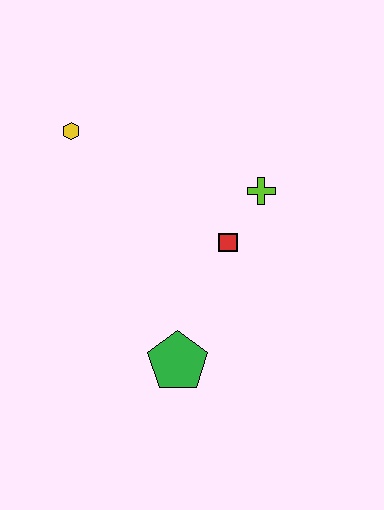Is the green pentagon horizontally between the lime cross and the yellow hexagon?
Yes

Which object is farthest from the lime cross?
The yellow hexagon is farthest from the lime cross.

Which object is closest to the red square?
The lime cross is closest to the red square.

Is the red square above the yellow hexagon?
No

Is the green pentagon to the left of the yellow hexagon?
No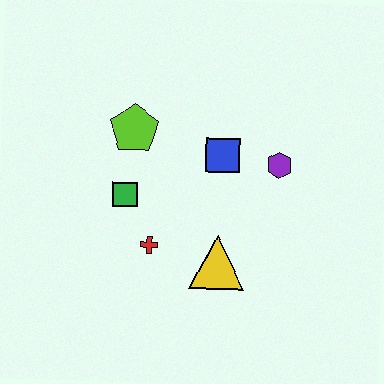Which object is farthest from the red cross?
The purple hexagon is farthest from the red cross.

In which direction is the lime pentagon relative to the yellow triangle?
The lime pentagon is above the yellow triangle.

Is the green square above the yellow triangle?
Yes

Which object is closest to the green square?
The red cross is closest to the green square.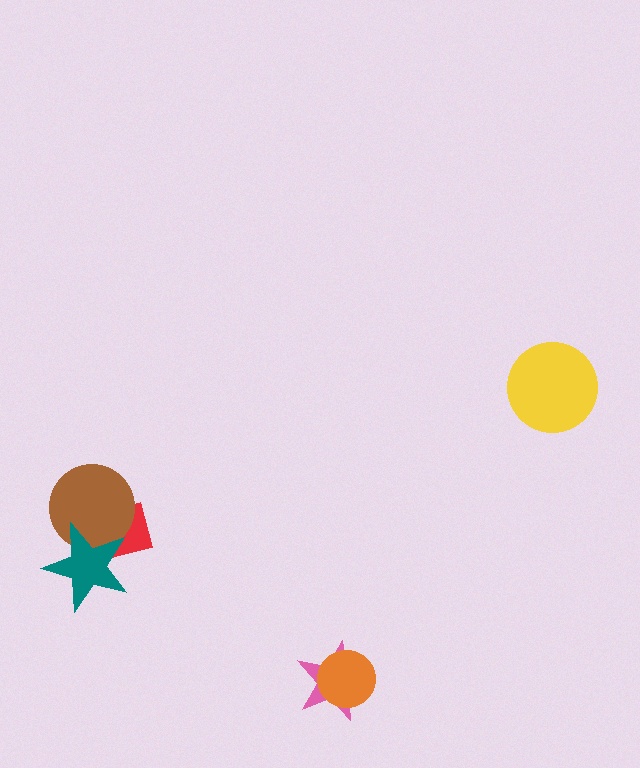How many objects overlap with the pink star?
1 object overlaps with the pink star.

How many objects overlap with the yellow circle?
0 objects overlap with the yellow circle.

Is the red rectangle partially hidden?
Yes, it is partially covered by another shape.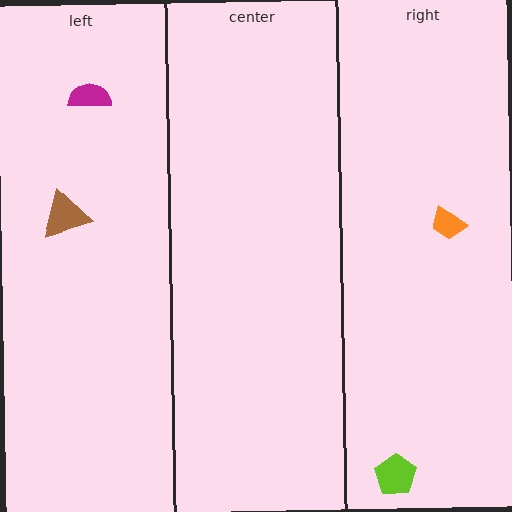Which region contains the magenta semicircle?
The left region.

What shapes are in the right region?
The orange trapezoid, the lime pentagon.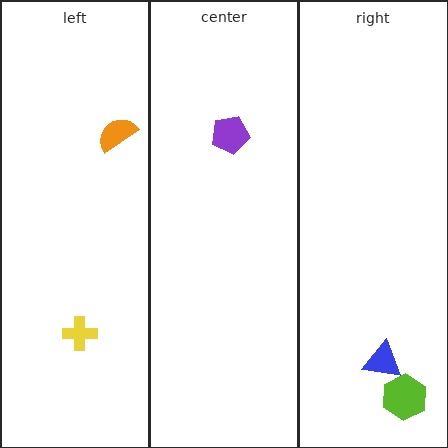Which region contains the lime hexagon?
The right region.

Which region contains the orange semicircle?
The left region.